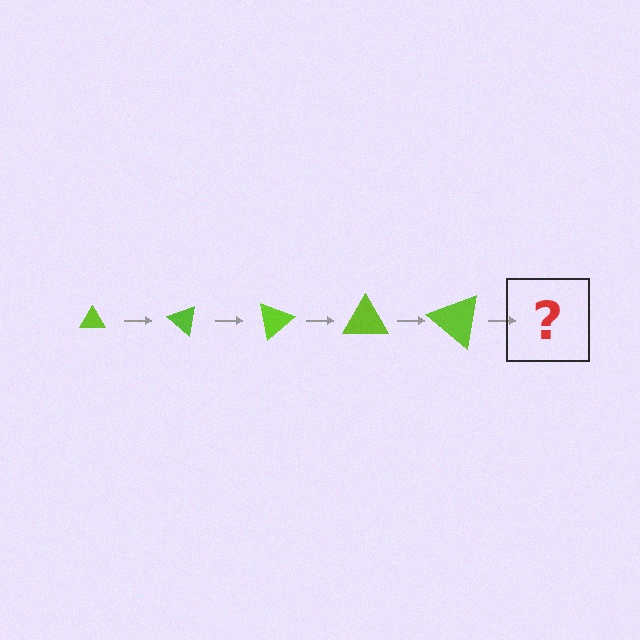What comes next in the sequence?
The next element should be a triangle, larger than the previous one and rotated 200 degrees from the start.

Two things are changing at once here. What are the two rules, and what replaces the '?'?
The two rules are that the triangle grows larger each step and it rotates 40 degrees each step. The '?' should be a triangle, larger than the previous one and rotated 200 degrees from the start.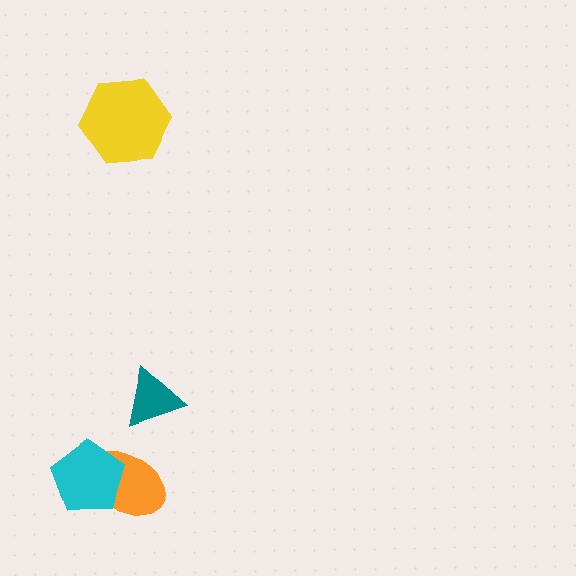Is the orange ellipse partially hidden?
Yes, it is partially covered by another shape.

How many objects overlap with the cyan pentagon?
1 object overlaps with the cyan pentagon.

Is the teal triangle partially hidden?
No, no other shape covers it.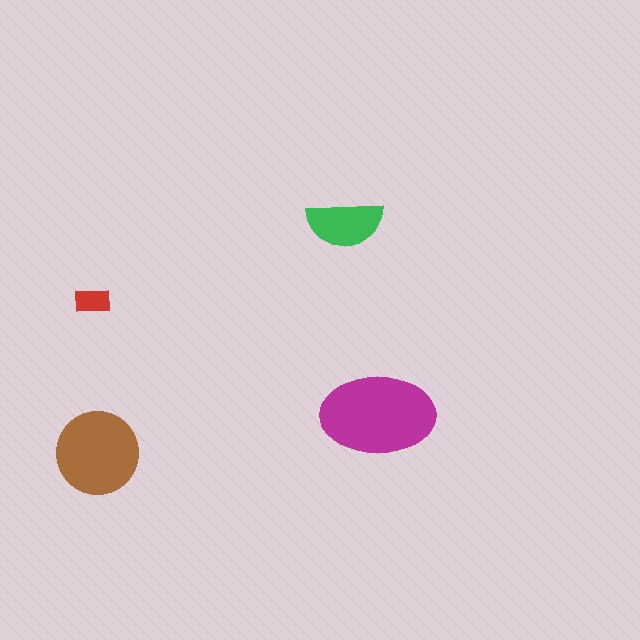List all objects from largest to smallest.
The magenta ellipse, the brown circle, the green semicircle, the red rectangle.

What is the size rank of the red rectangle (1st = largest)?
4th.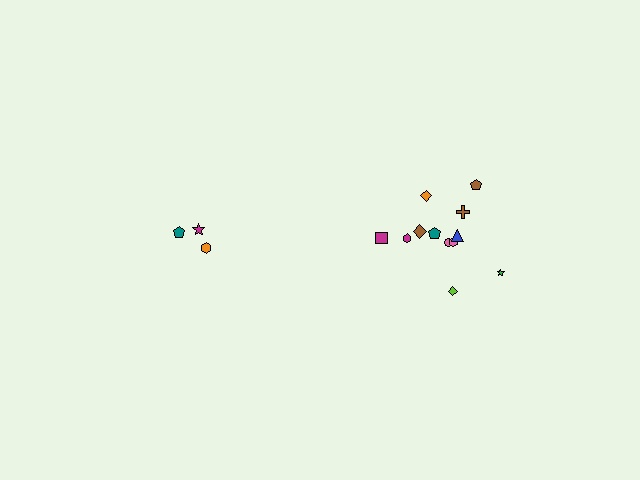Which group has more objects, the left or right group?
The right group.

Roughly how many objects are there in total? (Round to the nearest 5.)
Roughly 15 objects in total.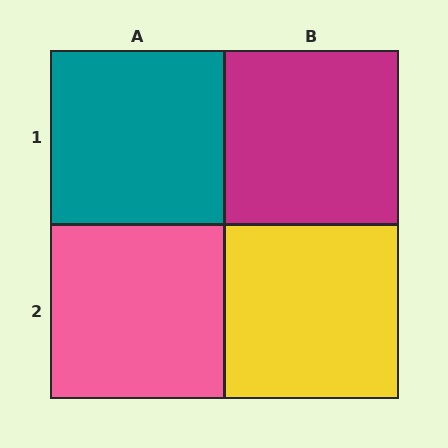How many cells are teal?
1 cell is teal.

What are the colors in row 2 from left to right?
Pink, yellow.